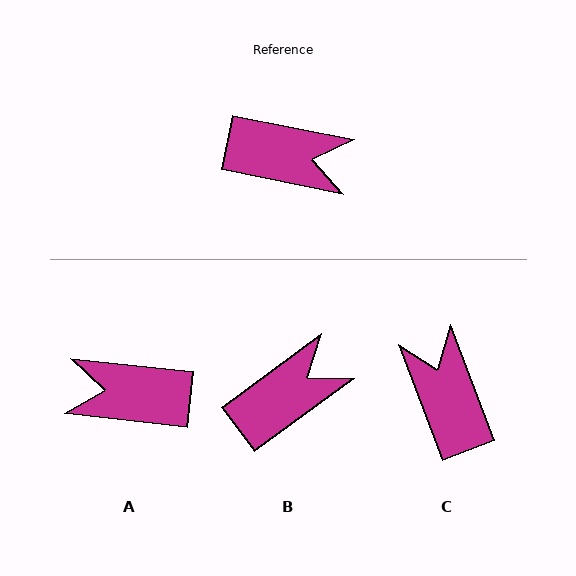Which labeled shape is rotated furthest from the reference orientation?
A, about 175 degrees away.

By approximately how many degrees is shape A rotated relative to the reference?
Approximately 175 degrees clockwise.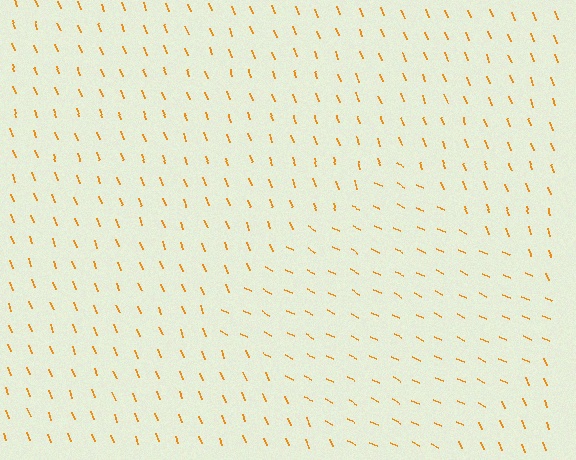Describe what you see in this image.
The image is filled with small orange line segments. A diamond region in the image has lines oriented differently from the surrounding lines, creating a visible texture boundary.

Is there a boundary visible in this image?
Yes, there is a texture boundary formed by a change in line orientation.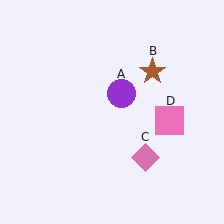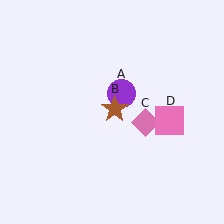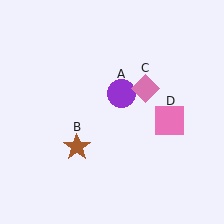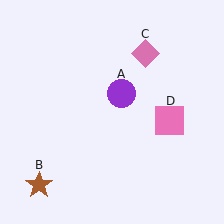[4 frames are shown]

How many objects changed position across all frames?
2 objects changed position: brown star (object B), pink diamond (object C).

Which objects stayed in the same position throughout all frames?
Purple circle (object A) and pink square (object D) remained stationary.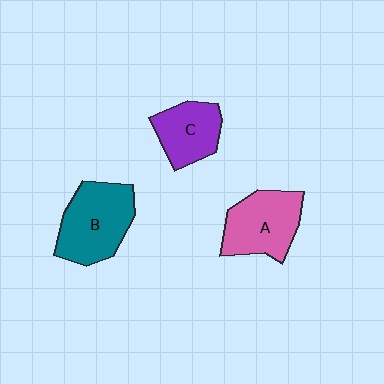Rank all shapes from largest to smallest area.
From largest to smallest: B (teal), A (pink), C (purple).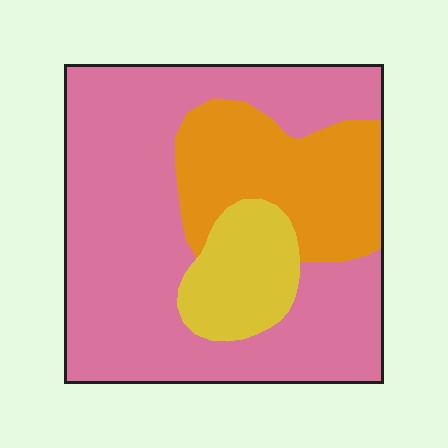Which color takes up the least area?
Yellow, at roughly 15%.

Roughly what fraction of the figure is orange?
Orange takes up about one quarter (1/4) of the figure.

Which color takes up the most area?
Pink, at roughly 65%.